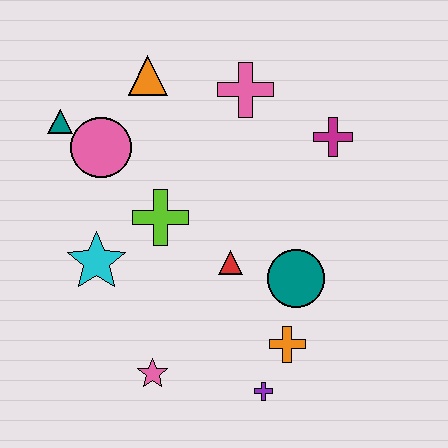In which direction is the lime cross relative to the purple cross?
The lime cross is above the purple cross.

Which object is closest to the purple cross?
The orange cross is closest to the purple cross.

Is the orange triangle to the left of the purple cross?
Yes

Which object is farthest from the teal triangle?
The purple cross is farthest from the teal triangle.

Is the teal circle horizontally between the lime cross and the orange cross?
No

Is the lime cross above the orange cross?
Yes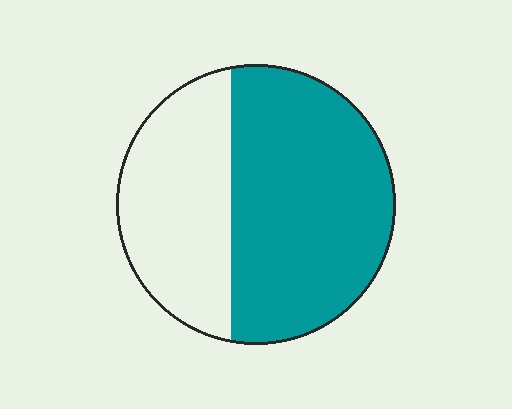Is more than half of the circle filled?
Yes.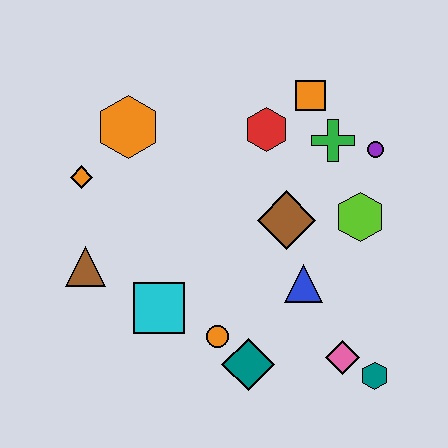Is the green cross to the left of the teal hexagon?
Yes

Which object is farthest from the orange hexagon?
The teal hexagon is farthest from the orange hexagon.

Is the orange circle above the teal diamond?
Yes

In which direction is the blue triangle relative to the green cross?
The blue triangle is below the green cross.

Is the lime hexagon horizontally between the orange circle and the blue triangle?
No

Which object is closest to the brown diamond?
The blue triangle is closest to the brown diamond.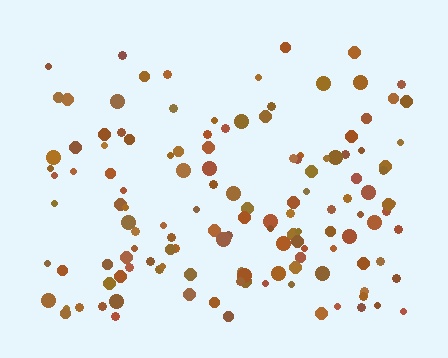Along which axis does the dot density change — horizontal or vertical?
Vertical.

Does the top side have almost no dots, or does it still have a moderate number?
Still a moderate number, just noticeably fewer than the bottom.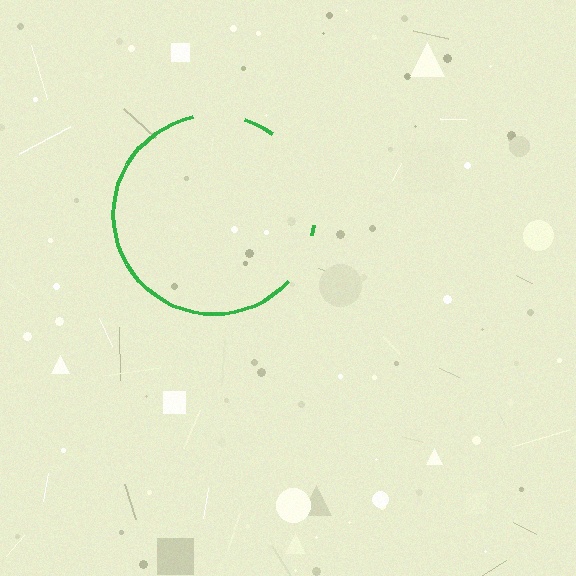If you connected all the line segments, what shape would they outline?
They would outline a circle.